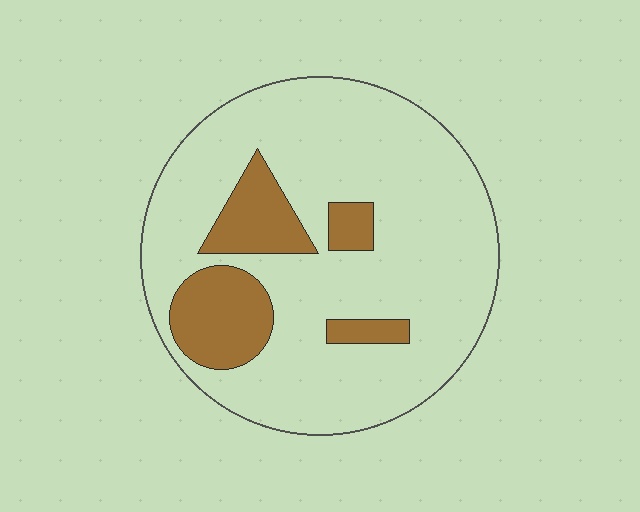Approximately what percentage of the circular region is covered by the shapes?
Approximately 20%.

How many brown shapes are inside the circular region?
4.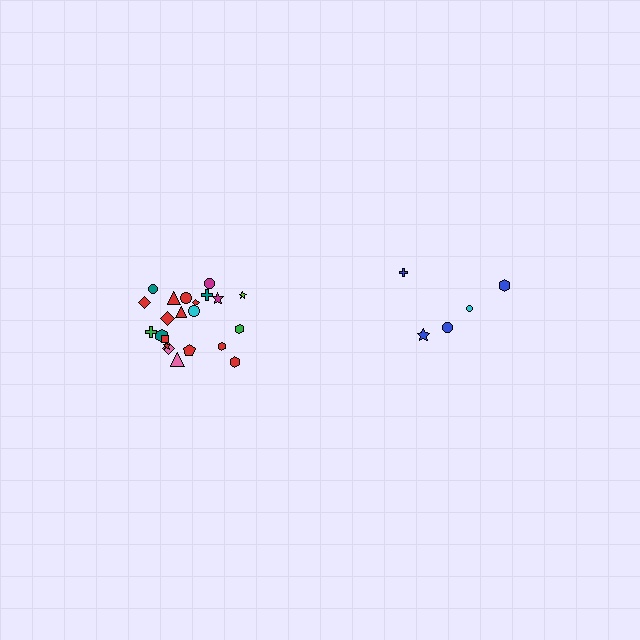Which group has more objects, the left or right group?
The left group.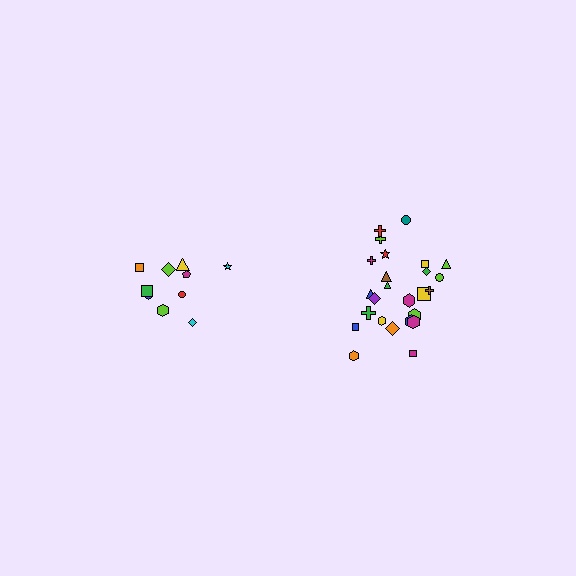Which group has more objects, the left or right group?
The right group.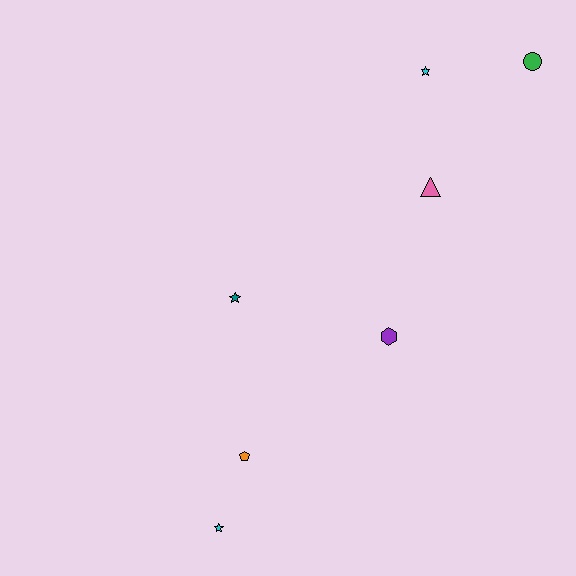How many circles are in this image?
There is 1 circle.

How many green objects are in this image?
There is 1 green object.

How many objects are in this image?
There are 7 objects.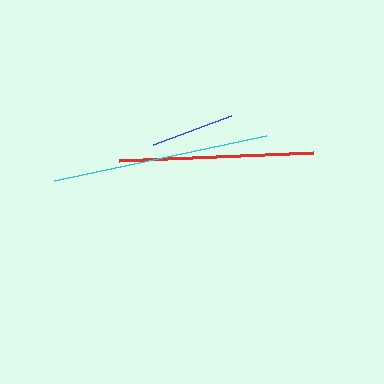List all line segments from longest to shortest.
From longest to shortest: cyan, red, blue.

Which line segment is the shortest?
The blue line is the shortest at approximately 83 pixels.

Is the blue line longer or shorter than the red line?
The red line is longer than the blue line.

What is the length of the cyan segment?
The cyan segment is approximately 217 pixels long.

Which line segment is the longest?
The cyan line is the longest at approximately 217 pixels.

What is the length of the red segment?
The red segment is approximately 194 pixels long.